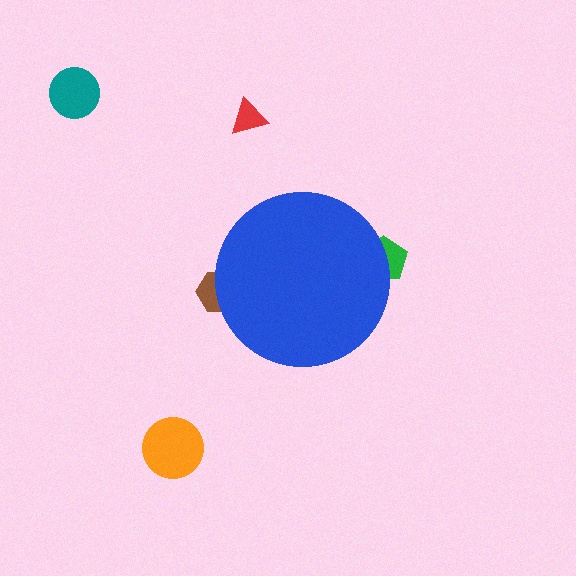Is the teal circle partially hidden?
No, the teal circle is fully visible.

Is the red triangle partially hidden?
No, the red triangle is fully visible.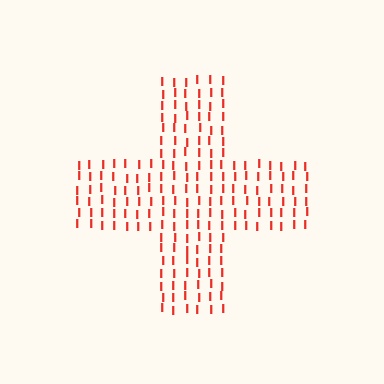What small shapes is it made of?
It is made of small letter I's.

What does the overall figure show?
The overall figure shows a cross.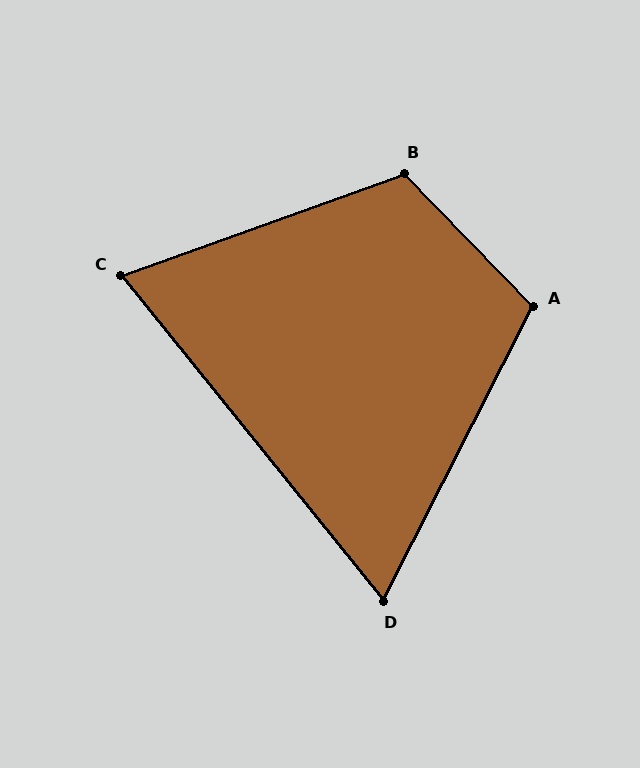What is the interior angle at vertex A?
Approximately 109 degrees (obtuse).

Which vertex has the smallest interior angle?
D, at approximately 66 degrees.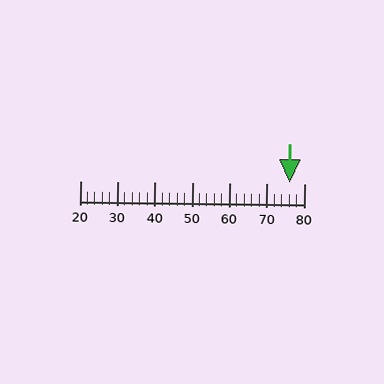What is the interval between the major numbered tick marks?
The major tick marks are spaced 10 units apart.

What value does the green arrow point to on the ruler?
The green arrow points to approximately 76.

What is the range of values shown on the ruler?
The ruler shows values from 20 to 80.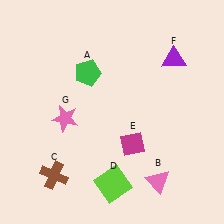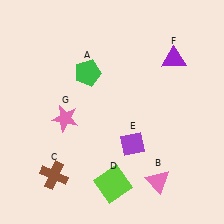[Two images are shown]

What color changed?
The diamond (E) changed from magenta in Image 1 to purple in Image 2.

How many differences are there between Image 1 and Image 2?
There is 1 difference between the two images.